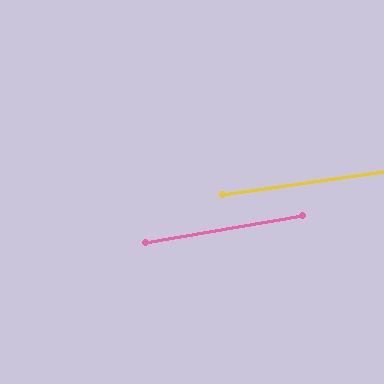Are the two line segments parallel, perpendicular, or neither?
Parallel — their directions differ by only 2.0°.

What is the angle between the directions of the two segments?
Approximately 2 degrees.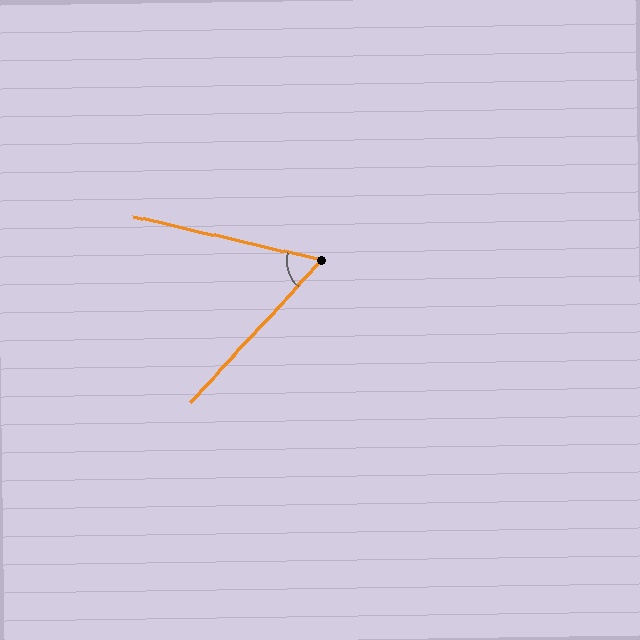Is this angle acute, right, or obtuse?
It is acute.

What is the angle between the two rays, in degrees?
Approximately 60 degrees.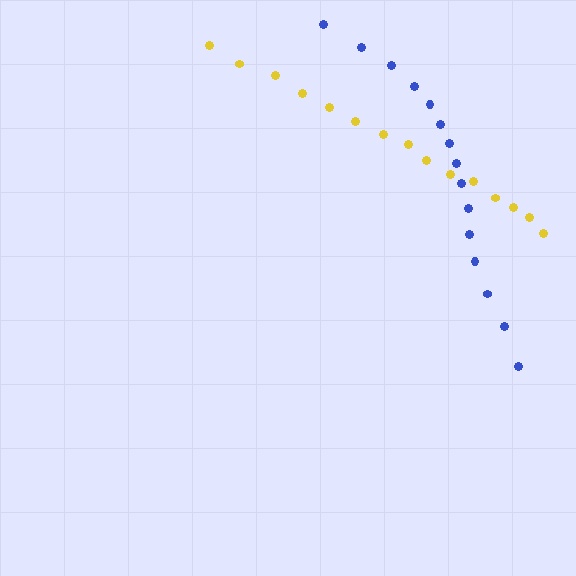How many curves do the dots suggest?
There are 2 distinct paths.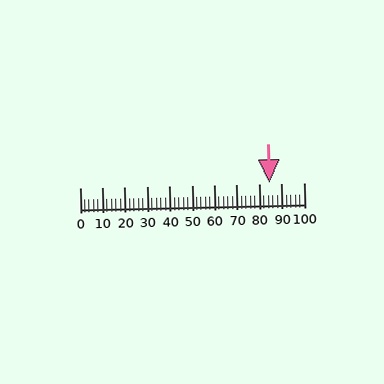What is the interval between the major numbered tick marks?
The major tick marks are spaced 10 units apart.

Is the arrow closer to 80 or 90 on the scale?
The arrow is closer to 80.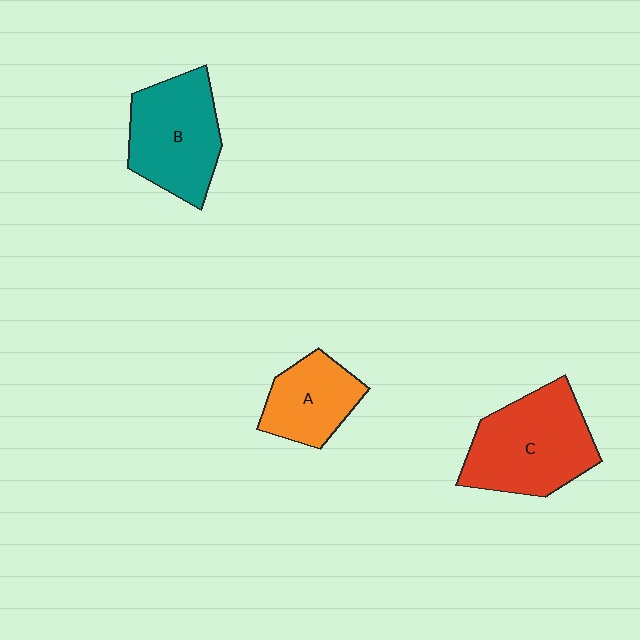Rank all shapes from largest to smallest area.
From largest to smallest: C (red), B (teal), A (orange).